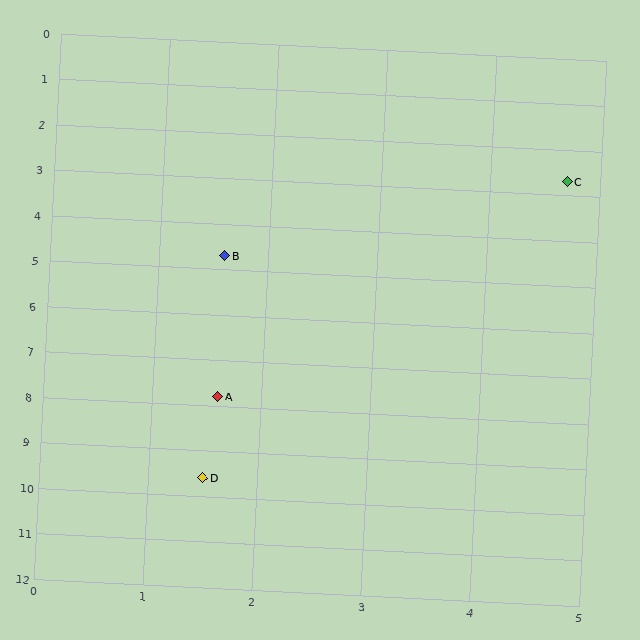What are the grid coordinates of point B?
Point B is at approximately (1.6, 4.7).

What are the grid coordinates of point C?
Point C is at approximately (4.7, 2.7).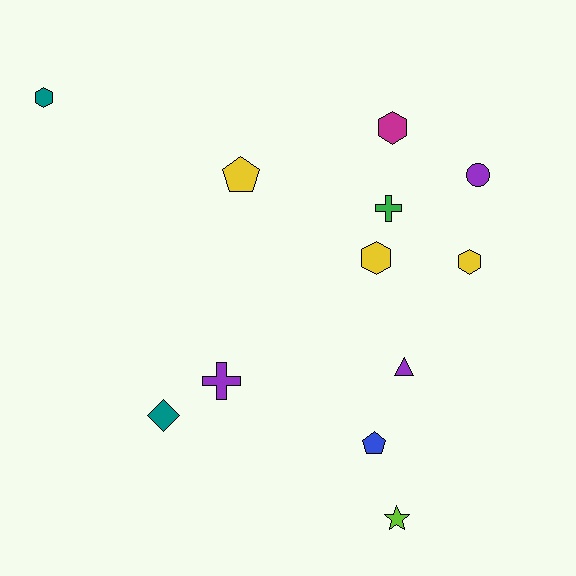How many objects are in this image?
There are 12 objects.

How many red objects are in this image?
There are no red objects.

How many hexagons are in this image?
There are 4 hexagons.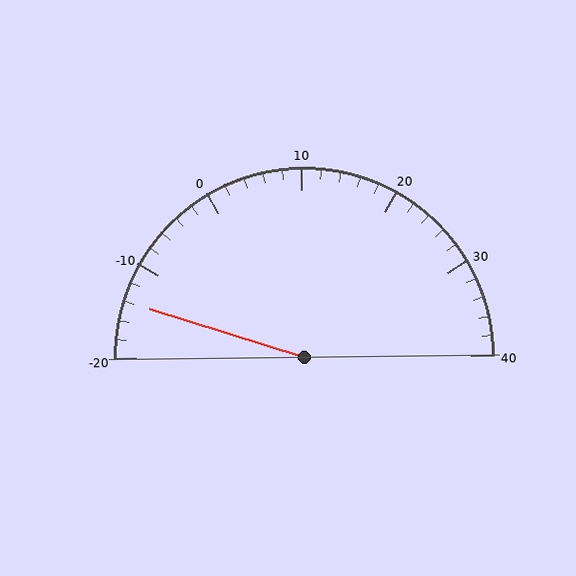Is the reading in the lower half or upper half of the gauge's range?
The reading is in the lower half of the range (-20 to 40).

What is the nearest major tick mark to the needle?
The nearest major tick mark is -10.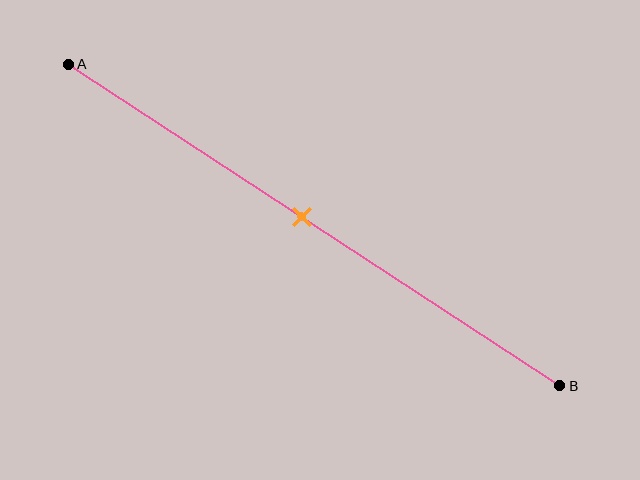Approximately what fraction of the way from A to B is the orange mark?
The orange mark is approximately 45% of the way from A to B.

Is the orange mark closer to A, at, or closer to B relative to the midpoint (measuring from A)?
The orange mark is approximately at the midpoint of segment AB.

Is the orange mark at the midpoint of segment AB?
Yes, the mark is approximately at the midpoint.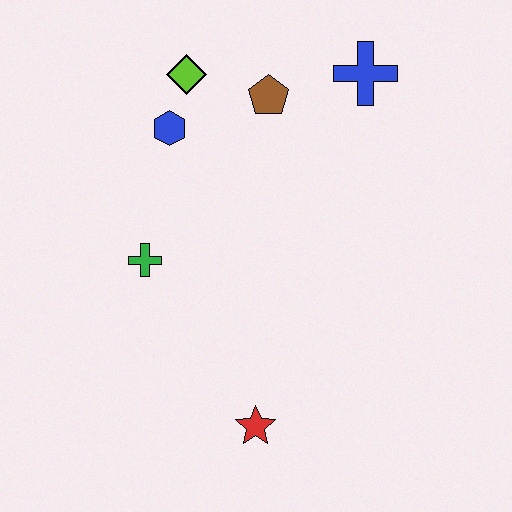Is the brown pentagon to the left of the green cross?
No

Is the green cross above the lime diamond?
No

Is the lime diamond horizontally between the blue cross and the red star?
No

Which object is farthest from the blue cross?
The red star is farthest from the blue cross.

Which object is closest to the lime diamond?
The blue hexagon is closest to the lime diamond.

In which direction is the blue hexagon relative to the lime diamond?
The blue hexagon is below the lime diamond.